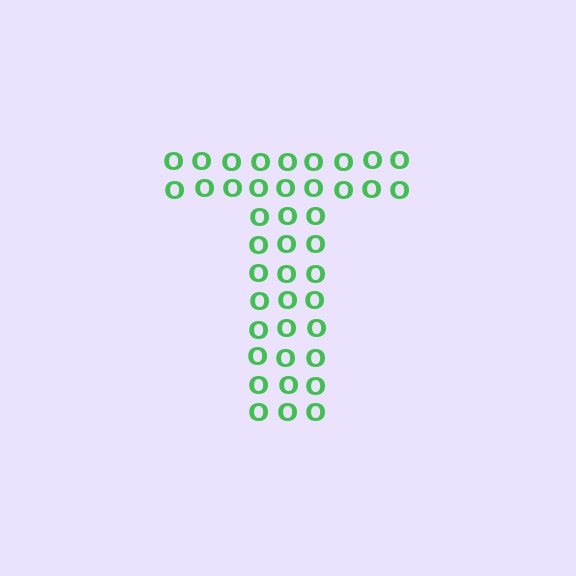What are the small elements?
The small elements are letter O's.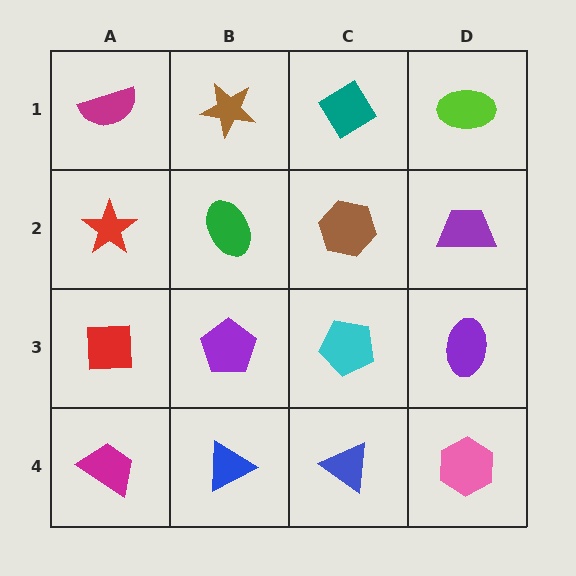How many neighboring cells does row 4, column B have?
3.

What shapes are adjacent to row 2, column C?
A teal diamond (row 1, column C), a cyan pentagon (row 3, column C), a green ellipse (row 2, column B), a purple trapezoid (row 2, column D).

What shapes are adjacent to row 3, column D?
A purple trapezoid (row 2, column D), a pink hexagon (row 4, column D), a cyan pentagon (row 3, column C).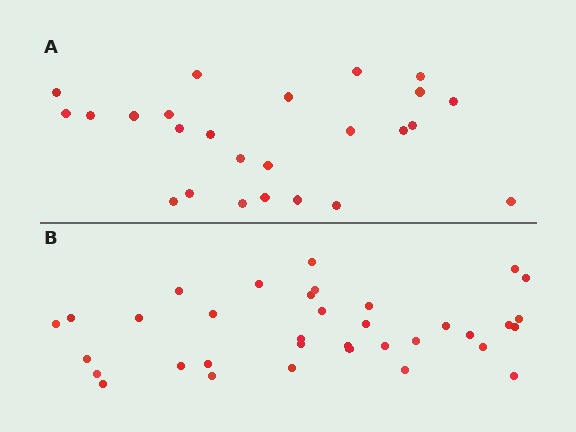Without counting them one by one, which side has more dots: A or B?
Region B (the bottom region) has more dots.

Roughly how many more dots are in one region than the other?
Region B has roughly 10 or so more dots than region A.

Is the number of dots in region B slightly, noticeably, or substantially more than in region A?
Region B has noticeably more, but not dramatically so. The ratio is roughly 1.4 to 1.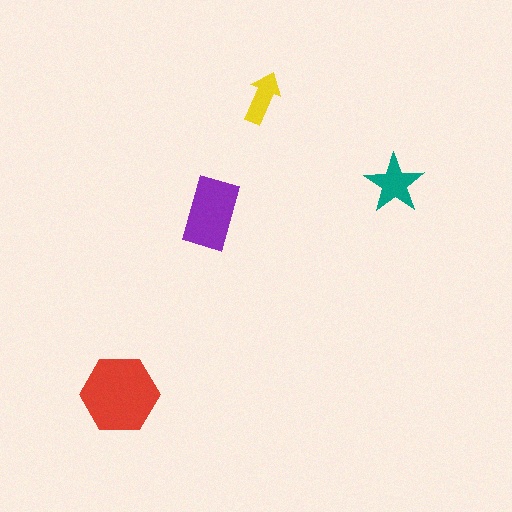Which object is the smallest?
The yellow arrow.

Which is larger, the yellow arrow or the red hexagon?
The red hexagon.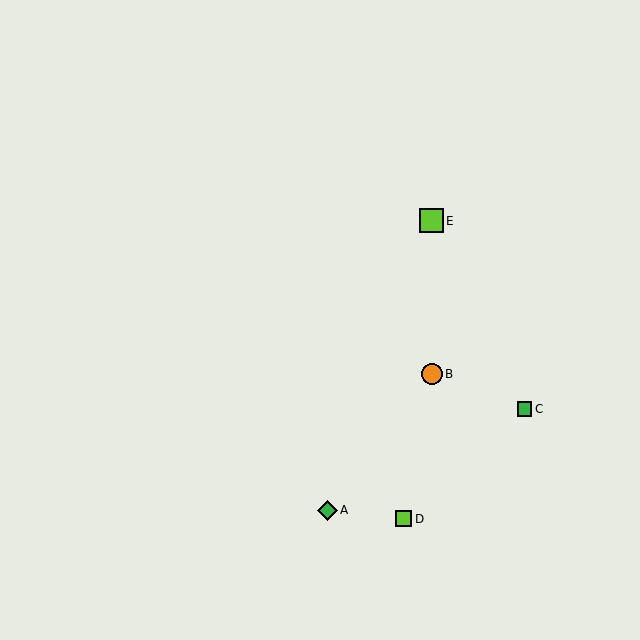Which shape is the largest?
The lime square (labeled E) is the largest.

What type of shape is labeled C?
Shape C is a green square.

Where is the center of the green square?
The center of the green square is at (524, 409).